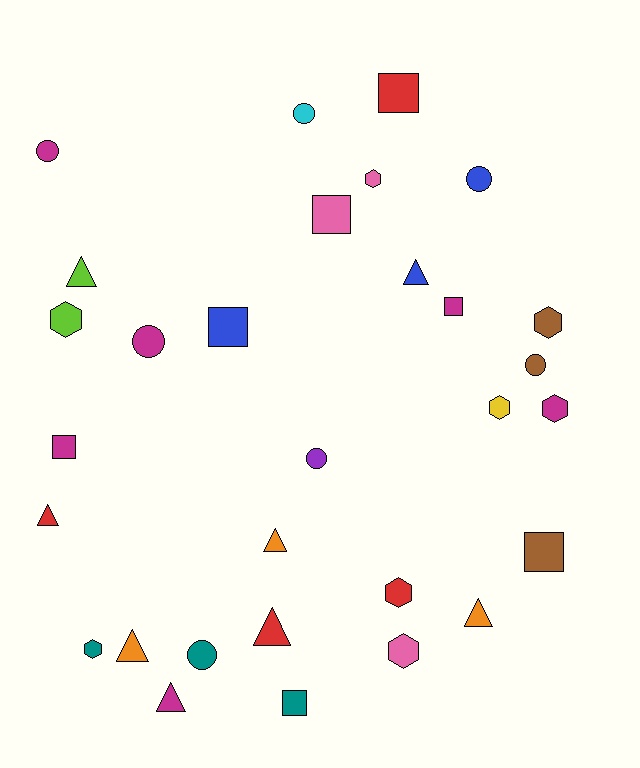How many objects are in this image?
There are 30 objects.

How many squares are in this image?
There are 7 squares.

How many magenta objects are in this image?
There are 6 magenta objects.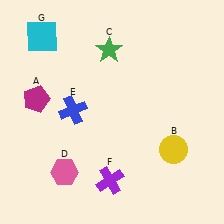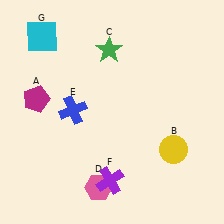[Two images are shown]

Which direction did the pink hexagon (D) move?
The pink hexagon (D) moved right.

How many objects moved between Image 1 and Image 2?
1 object moved between the two images.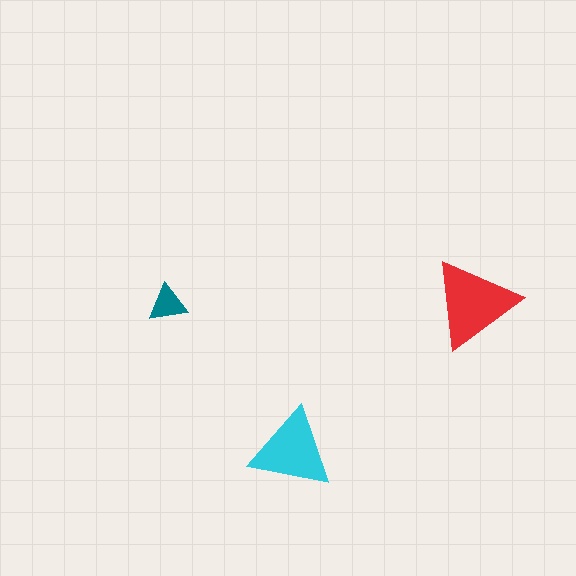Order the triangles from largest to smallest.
the red one, the cyan one, the teal one.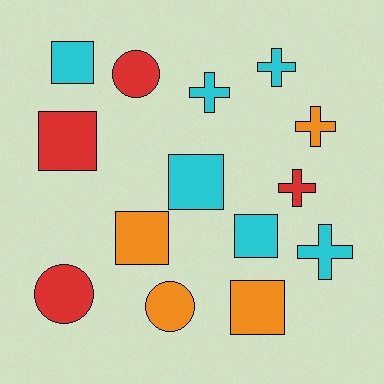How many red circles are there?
There are 2 red circles.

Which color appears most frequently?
Cyan, with 6 objects.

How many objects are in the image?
There are 14 objects.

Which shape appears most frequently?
Square, with 6 objects.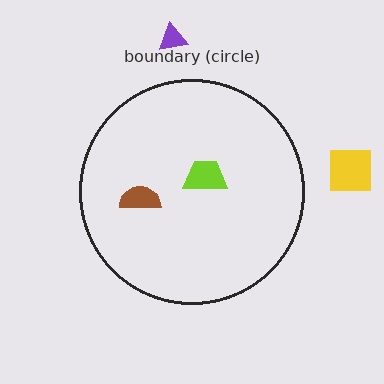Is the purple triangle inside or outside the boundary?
Outside.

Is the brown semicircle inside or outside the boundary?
Inside.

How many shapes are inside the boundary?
2 inside, 2 outside.